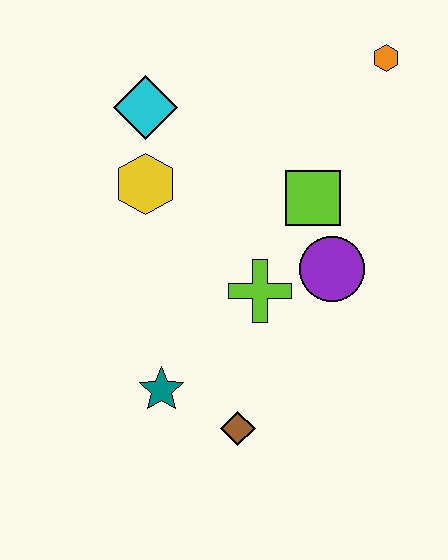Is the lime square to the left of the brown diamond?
No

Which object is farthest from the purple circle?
The cyan diamond is farthest from the purple circle.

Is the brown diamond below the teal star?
Yes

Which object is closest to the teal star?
The brown diamond is closest to the teal star.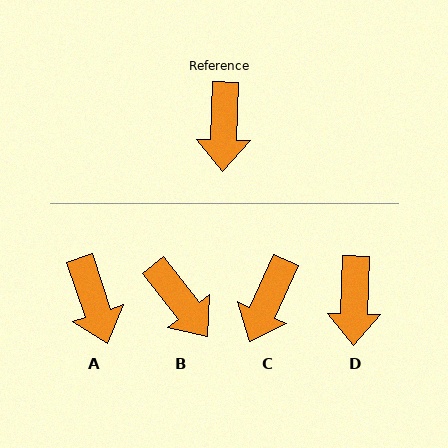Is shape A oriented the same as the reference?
No, it is off by about 20 degrees.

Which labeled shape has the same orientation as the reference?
D.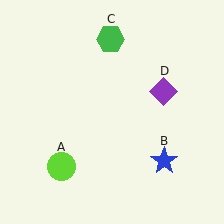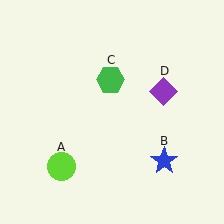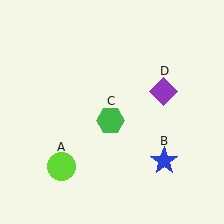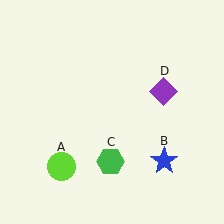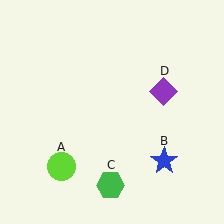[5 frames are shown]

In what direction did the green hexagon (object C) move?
The green hexagon (object C) moved down.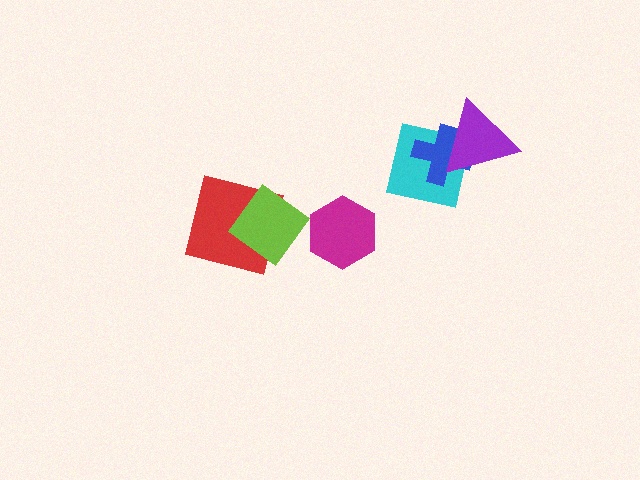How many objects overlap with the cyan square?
2 objects overlap with the cyan square.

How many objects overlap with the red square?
1 object overlaps with the red square.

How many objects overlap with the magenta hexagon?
0 objects overlap with the magenta hexagon.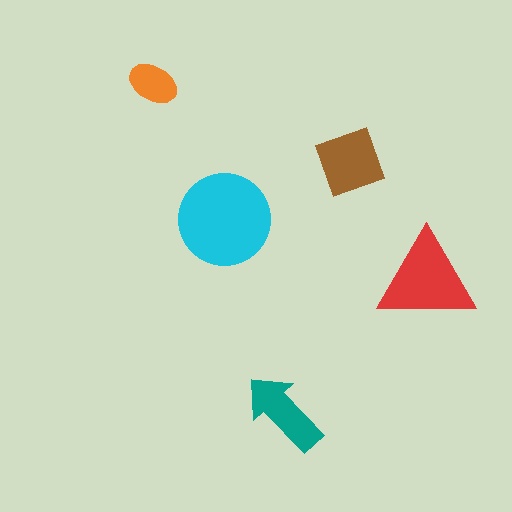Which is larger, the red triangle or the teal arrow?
The red triangle.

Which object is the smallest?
The orange ellipse.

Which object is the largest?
The cyan circle.